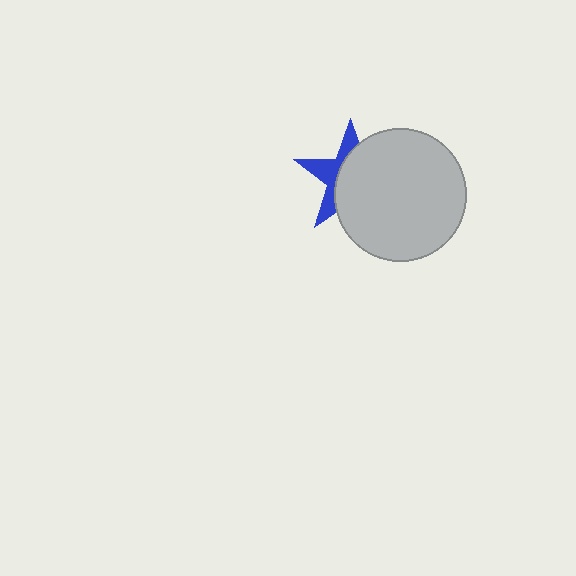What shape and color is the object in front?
The object in front is a light gray circle.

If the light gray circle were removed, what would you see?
You would see the complete blue star.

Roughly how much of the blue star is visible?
A small part of it is visible (roughly 37%).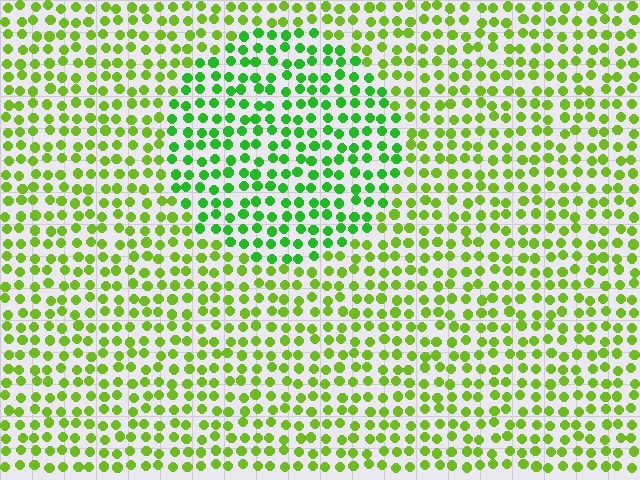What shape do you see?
I see a circle.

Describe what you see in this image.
The image is filled with small lime elements in a uniform arrangement. A circle-shaped region is visible where the elements are tinted to a slightly different hue, forming a subtle color boundary.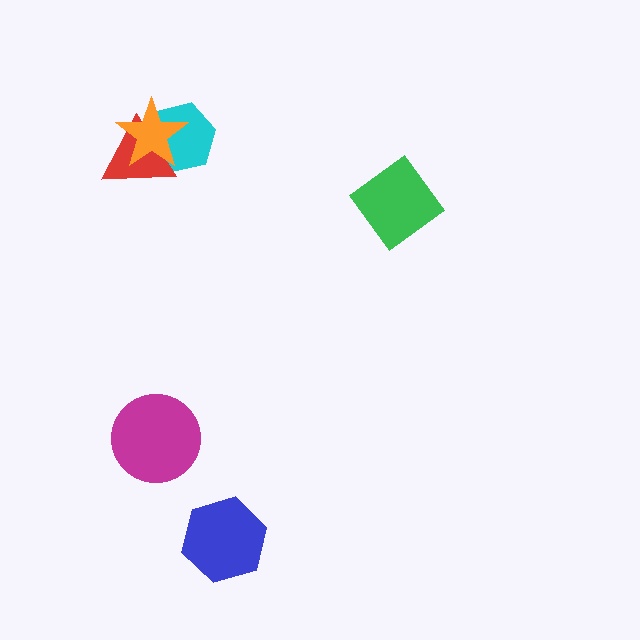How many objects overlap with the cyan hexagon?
2 objects overlap with the cyan hexagon.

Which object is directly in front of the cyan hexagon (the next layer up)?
The red triangle is directly in front of the cyan hexagon.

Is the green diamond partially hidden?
No, no other shape covers it.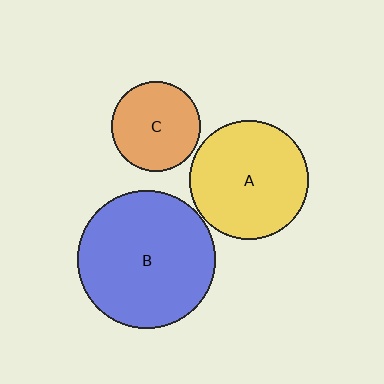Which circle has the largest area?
Circle B (blue).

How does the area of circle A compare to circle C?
Approximately 1.8 times.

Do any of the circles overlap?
No, none of the circles overlap.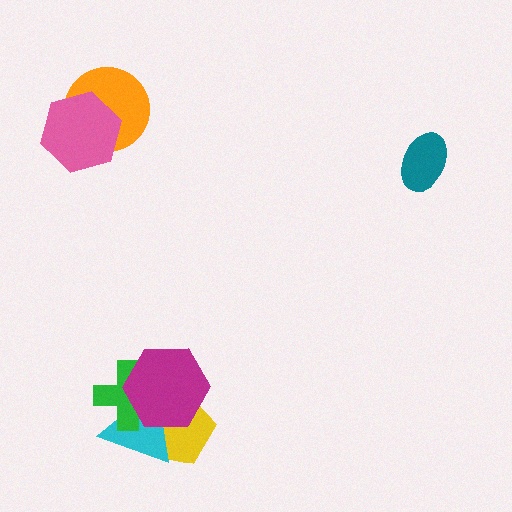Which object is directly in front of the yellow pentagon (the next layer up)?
The cyan triangle is directly in front of the yellow pentagon.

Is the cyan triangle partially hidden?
Yes, it is partially covered by another shape.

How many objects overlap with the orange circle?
1 object overlaps with the orange circle.